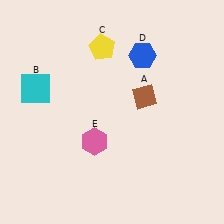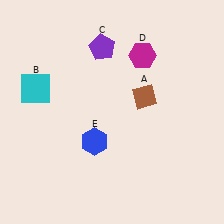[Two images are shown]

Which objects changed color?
C changed from yellow to purple. D changed from blue to magenta. E changed from pink to blue.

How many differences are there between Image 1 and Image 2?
There are 3 differences between the two images.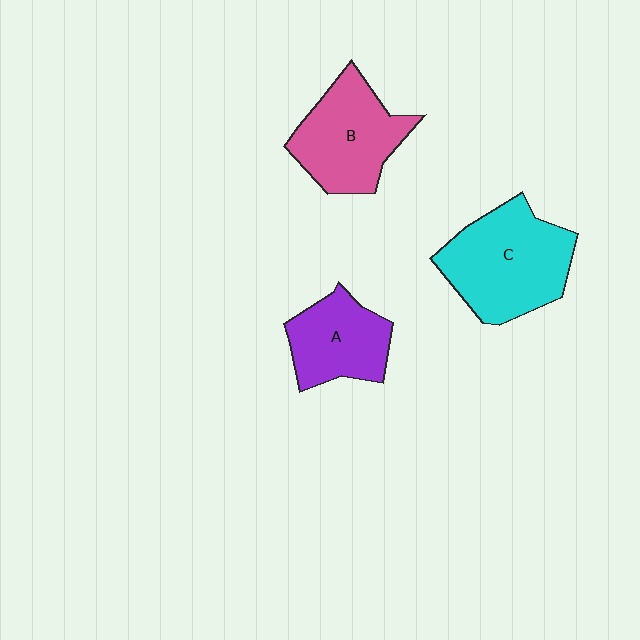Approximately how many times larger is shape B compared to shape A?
Approximately 1.3 times.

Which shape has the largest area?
Shape C (cyan).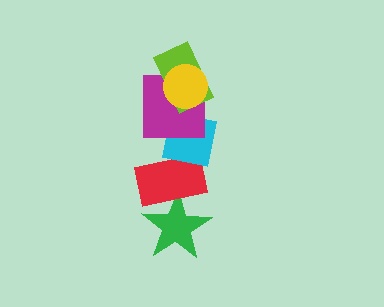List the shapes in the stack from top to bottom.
From top to bottom: the yellow circle, the lime rectangle, the magenta square, the cyan square, the red rectangle, the green star.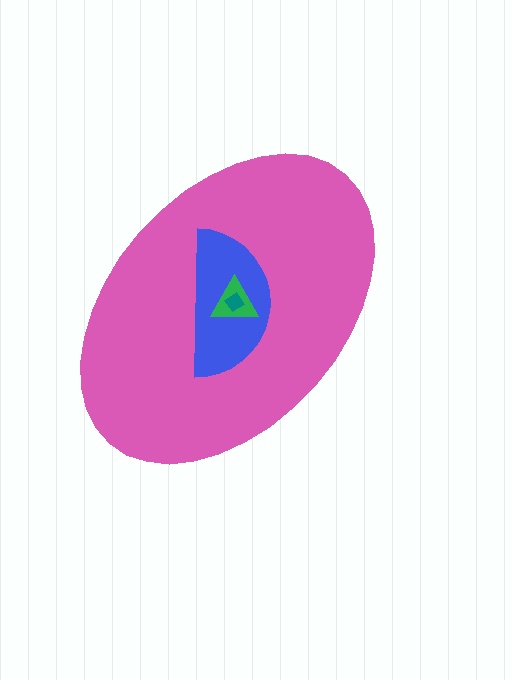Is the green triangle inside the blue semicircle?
Yes.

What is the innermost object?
The teal diamond.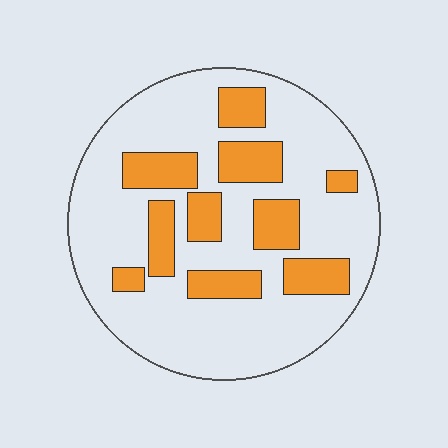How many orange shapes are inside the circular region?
10.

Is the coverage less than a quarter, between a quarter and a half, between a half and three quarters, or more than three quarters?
Between a quarter and a half.